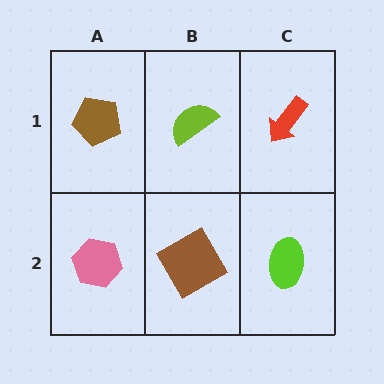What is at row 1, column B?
A lime semicircle.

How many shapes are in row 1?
3 shapes.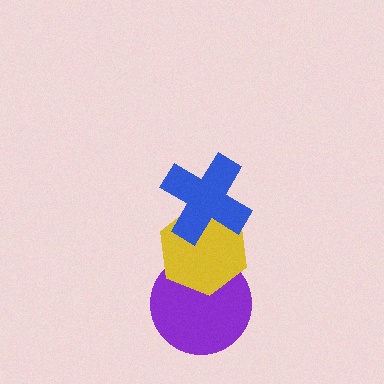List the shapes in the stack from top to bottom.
From top to bottom: the blue cross, the yellow hexagon, the purple circle.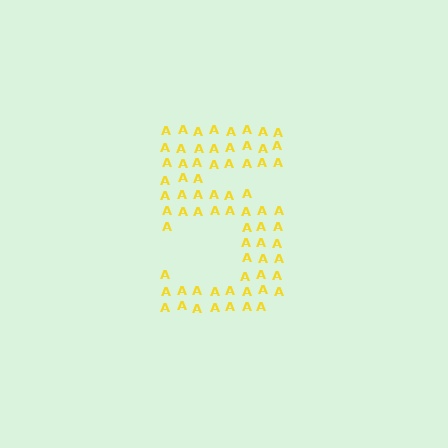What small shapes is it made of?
It is made of small letter A's.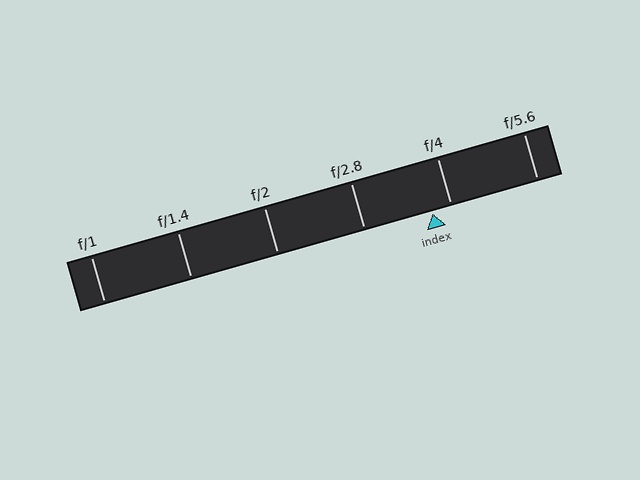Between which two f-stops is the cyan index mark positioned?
The index mark is between f/2.8 and f/4.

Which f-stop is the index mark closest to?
The index mark is closest to f/4.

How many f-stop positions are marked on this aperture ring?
There are 6 f-stop positions marked.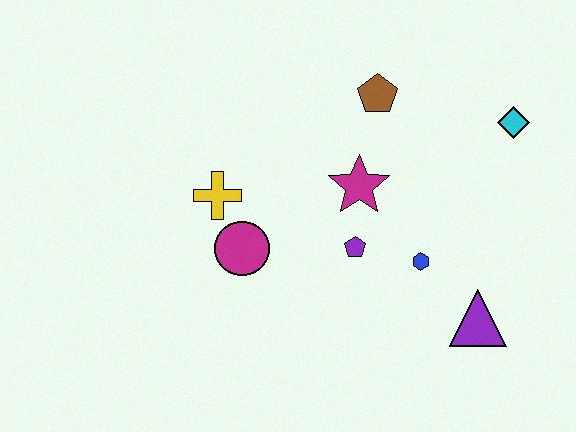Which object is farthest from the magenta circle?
The cyan diamond is farthest from the magenta circle.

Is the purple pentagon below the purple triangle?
No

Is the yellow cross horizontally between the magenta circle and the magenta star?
No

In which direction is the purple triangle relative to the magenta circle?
The purple triangle is to the right of the magenta circle.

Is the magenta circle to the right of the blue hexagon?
No